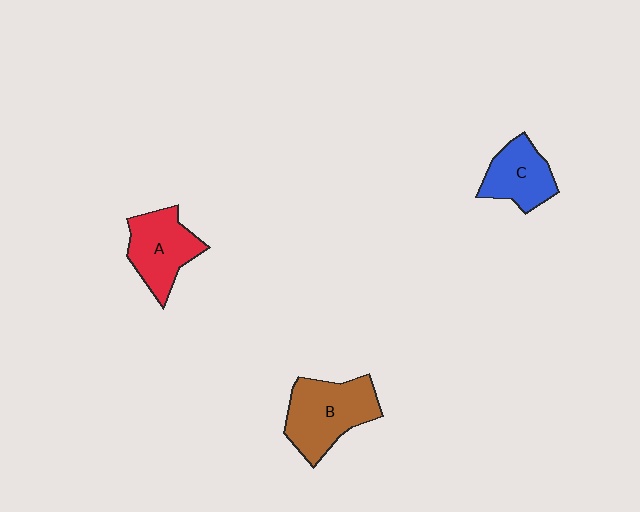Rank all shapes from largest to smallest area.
From largest to smallest: B (brown), A (red), C (blue).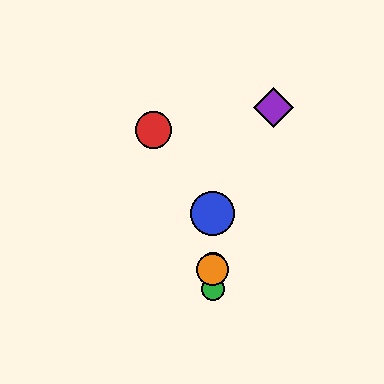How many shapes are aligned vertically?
4 shapes (the blue circle, the green circle, the yellow circle, the orange circle) are aligned vertically.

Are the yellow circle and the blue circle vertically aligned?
Yes, both are at x≈213.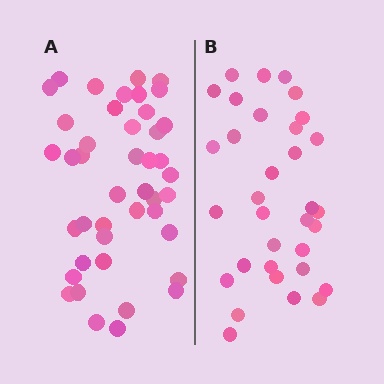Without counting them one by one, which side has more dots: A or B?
Region A (the left region) has more dots.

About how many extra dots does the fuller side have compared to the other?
Region A has roughly 10 or so more dots than region B.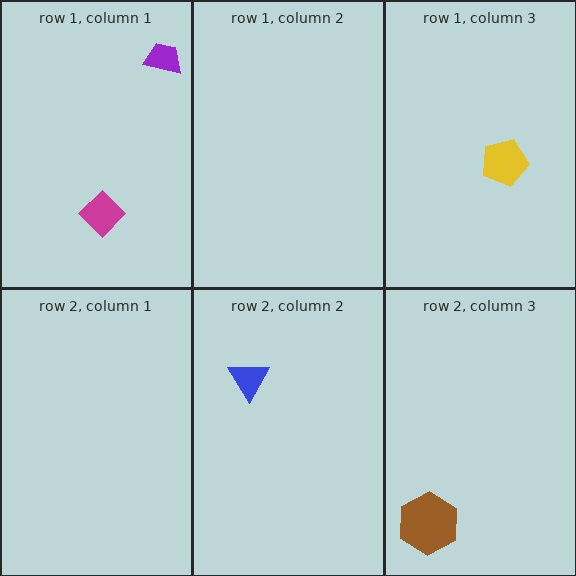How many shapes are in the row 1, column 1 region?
2.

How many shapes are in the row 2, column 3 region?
1.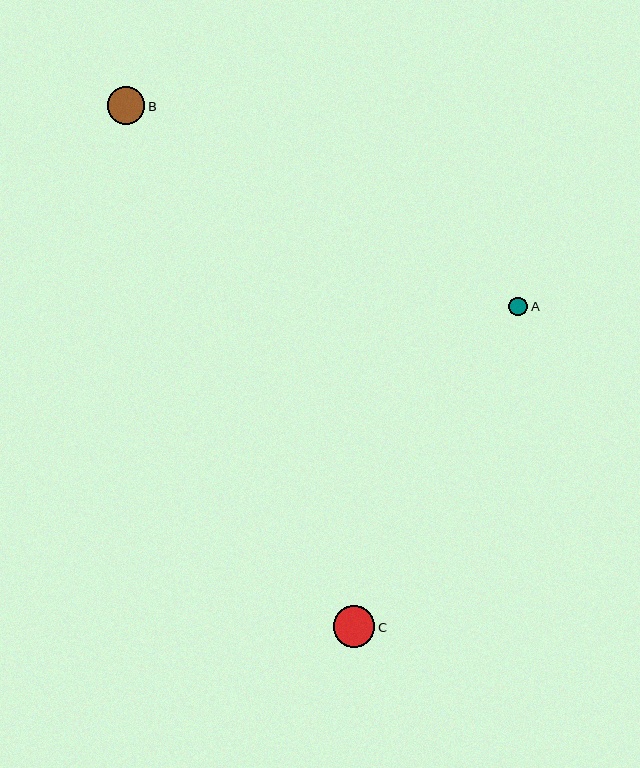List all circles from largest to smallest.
From largest to smallest: C, B, A.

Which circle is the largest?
Circle C is the largest with a size of approximately 42 pixels.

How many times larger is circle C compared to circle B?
Circle C is approximately 1.1 times the size of circle B.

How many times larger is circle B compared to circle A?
Circle B is approximately 2.0 times the size of circle A.